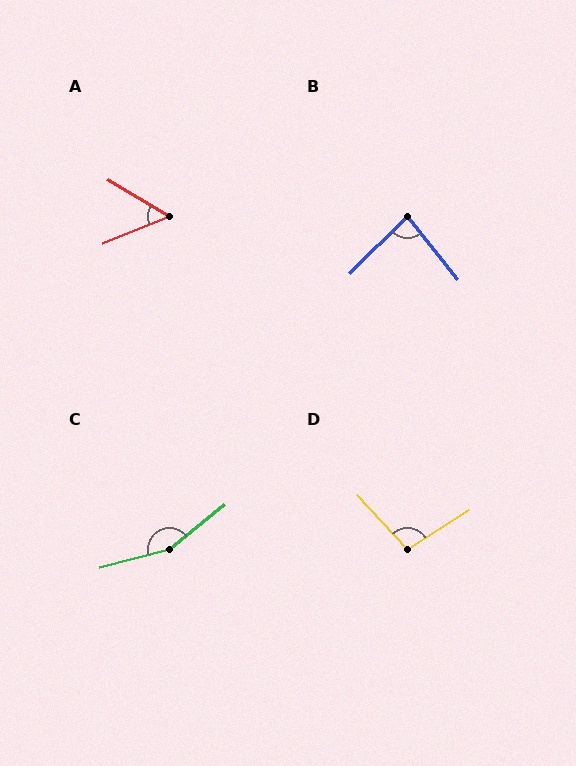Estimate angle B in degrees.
Approximately 84 degrees.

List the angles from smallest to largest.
A (53°), B (84°), D (100°), C (155°).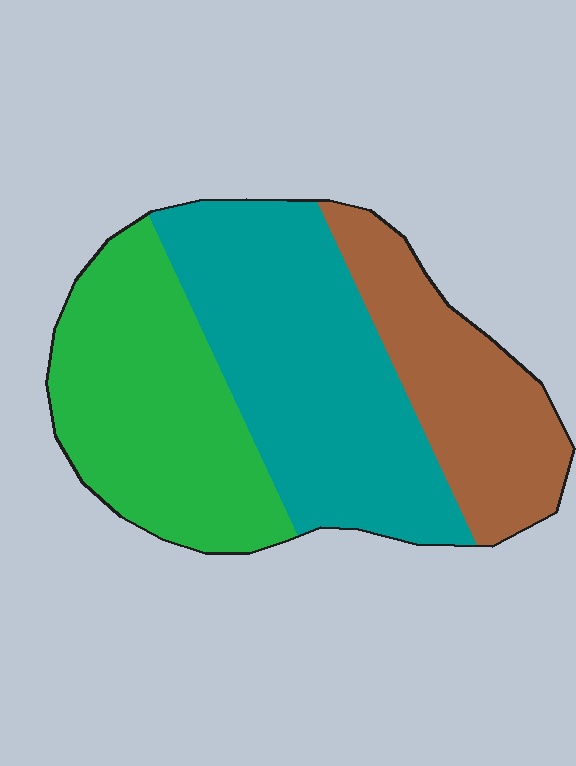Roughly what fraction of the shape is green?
Green covers about 35% of the shape.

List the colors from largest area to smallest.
From largest to smallest: teal, green, brown.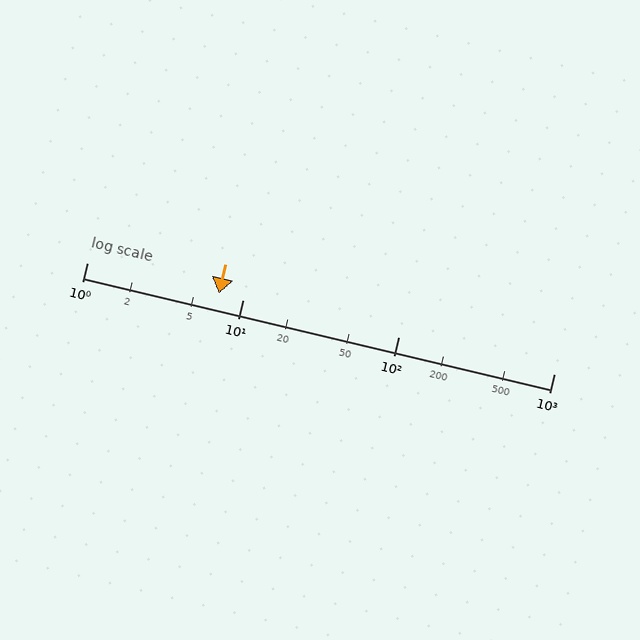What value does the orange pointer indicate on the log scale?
The pointer indicates approximately 7.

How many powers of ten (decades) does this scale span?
The scale spans 3 decades, from 1 to 1000.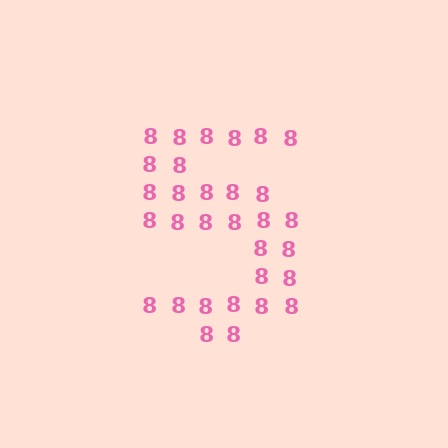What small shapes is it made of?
It is made of small digit 8's.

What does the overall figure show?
The overall figure shows the digit 5.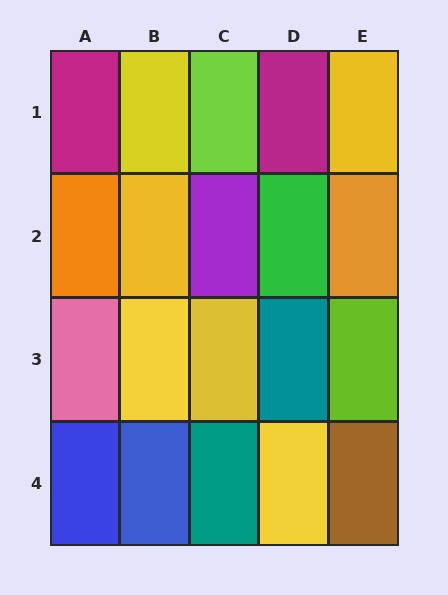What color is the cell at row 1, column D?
Magenta.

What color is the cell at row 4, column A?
Blue.